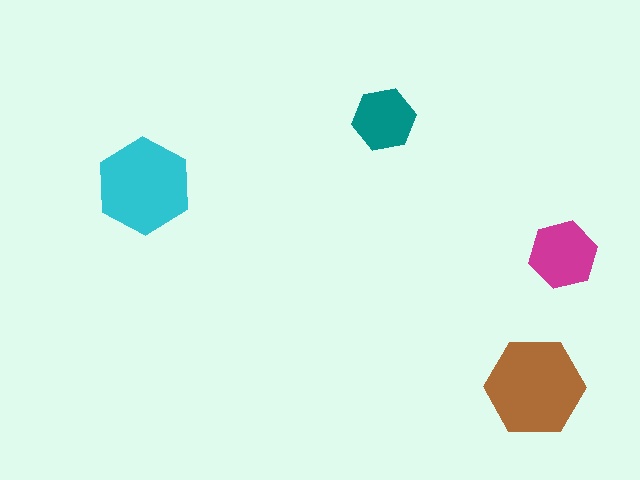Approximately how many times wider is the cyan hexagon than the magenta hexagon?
About 1.5 times wider.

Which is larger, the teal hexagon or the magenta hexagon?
The magenta one.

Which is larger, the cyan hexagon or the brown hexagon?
The brown one.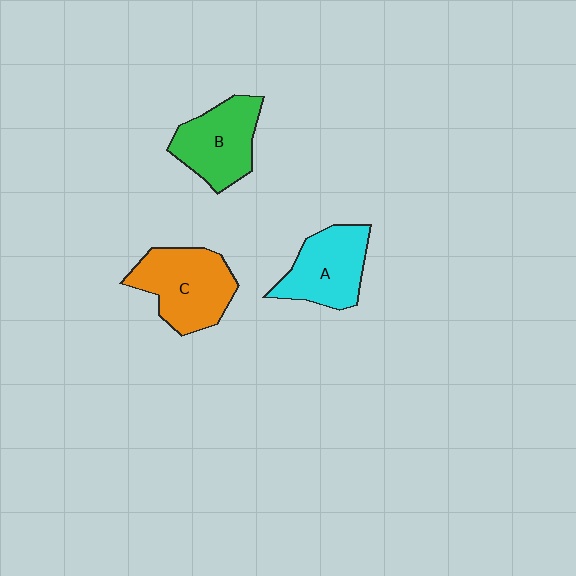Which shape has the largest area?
Shape C (orange).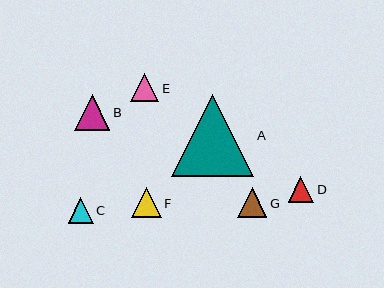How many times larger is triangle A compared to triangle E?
Triangle A is approximately 2.9 times the size of triangle E.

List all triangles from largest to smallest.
From largest to smallest: A, B, F, G, E, D, C.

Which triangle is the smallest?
Triangle C is the smallest with a size of approximately 25 pixels.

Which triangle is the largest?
Triangle A is the largest with a size of approximately 82 pixels.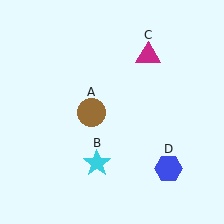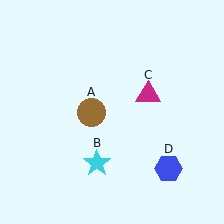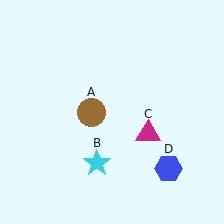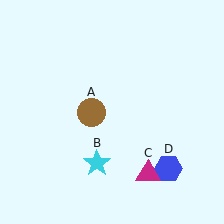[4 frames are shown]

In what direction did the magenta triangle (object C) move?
The magenta triangle (object C) moved down.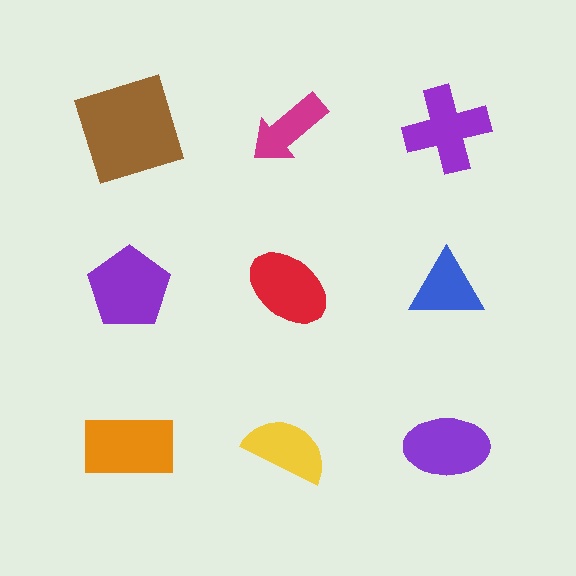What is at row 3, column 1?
An orange rectangle.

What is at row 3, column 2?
A yellow semicircle.